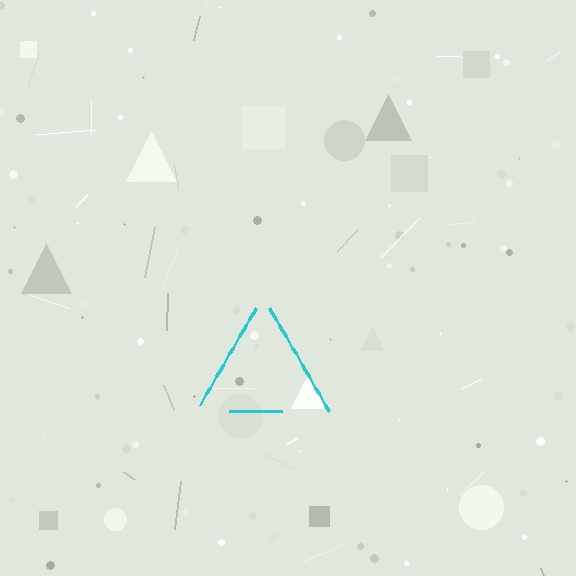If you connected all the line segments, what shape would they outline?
They would outline a triangle.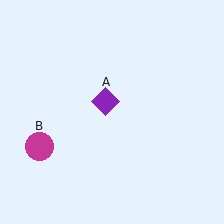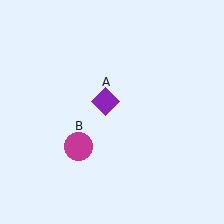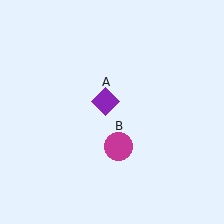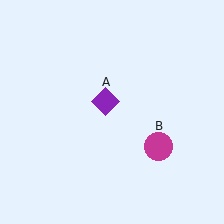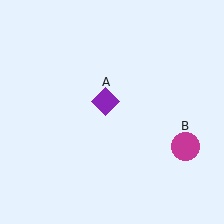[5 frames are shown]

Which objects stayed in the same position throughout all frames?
Purple diamond (object A) remained stationary.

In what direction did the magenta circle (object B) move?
The magenta circle (object B) moved right.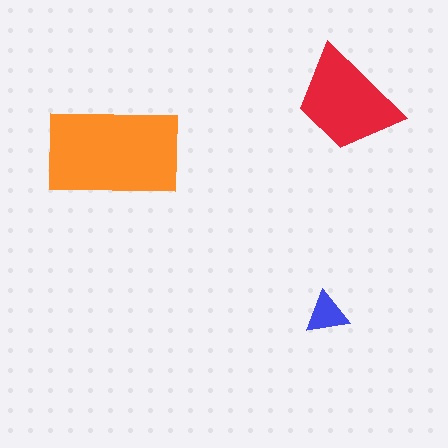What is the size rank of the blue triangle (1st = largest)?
3rd.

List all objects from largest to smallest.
The orange rectangle, the red trapezoid, the blue triangle.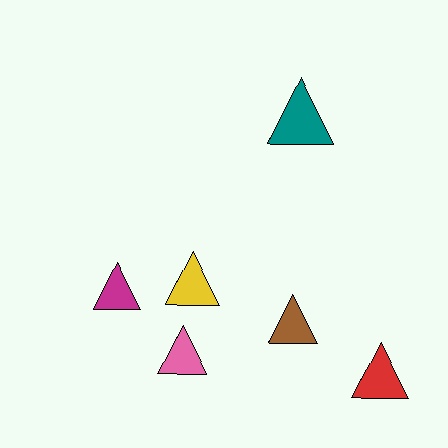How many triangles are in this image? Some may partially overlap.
There are 6 triangles.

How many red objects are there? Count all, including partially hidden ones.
There is 1 red object.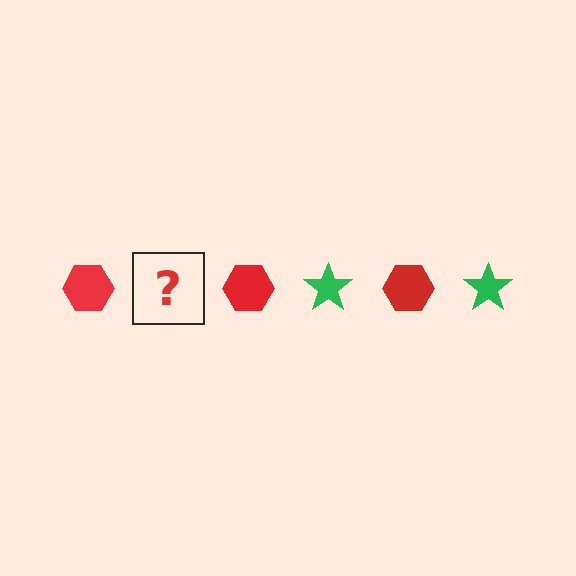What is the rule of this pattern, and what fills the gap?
The rule is that the pattern alternates between red hexagon and green star. The gap should be filled with a green star.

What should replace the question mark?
The question mark should be replaced with a green star.